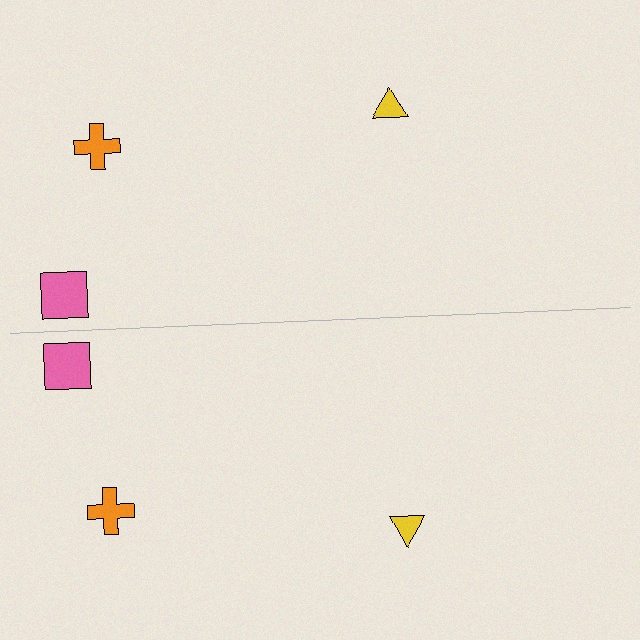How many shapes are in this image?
There are 6 shapes in this image.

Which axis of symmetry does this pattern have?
The pattern has a horizontal axis of symmetry running through the center of the image.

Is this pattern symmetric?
Yes, this pattern has bilateral (reflection) symmetry.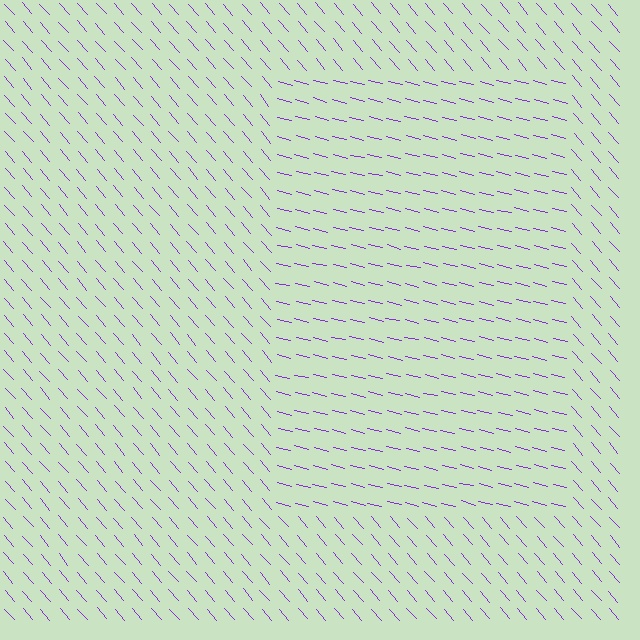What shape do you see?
I see a rectangle.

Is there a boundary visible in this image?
Yes, there is a texture boundary formed by a change in line orientation.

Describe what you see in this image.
The image is filled with small purple line segments. A rectangle region in the image has lines oriented differently from the surrounding lines, creating a visible texture boundary.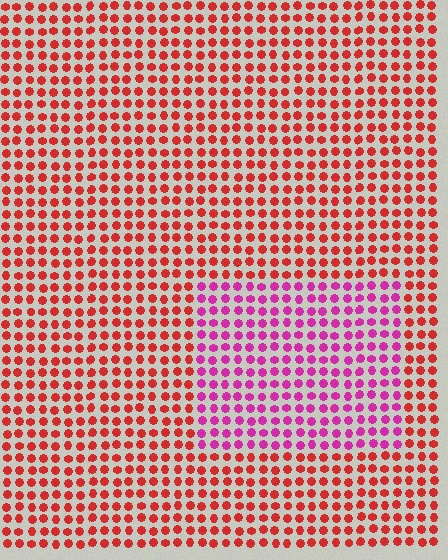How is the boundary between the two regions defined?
The boundary is defined purely by a slight shift in hue (about 45 degrees). Spacing, size, and orientation are identical on both sides.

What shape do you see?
I see a rectangle.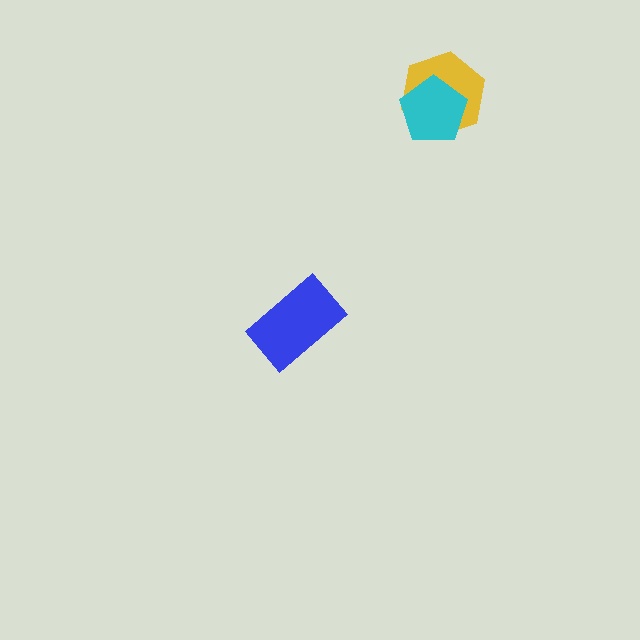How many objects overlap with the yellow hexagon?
1 object overlaps with the yellow hexagon.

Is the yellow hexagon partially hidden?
Yes, it is partially covered by another shape.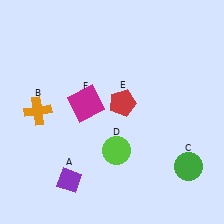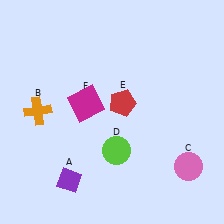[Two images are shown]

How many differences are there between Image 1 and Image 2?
There is 1 difference between the two images.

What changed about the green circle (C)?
In Image 1, C is green. In Image 2, it changed to pink.